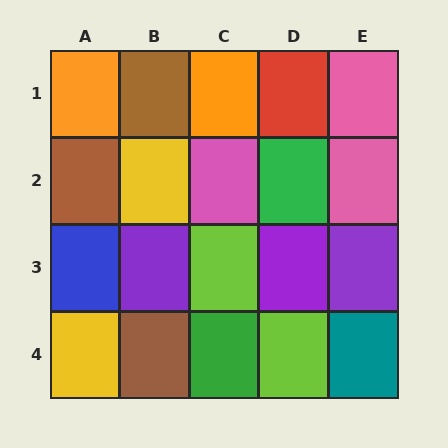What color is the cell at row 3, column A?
Blue.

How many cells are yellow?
2 cells are yellow.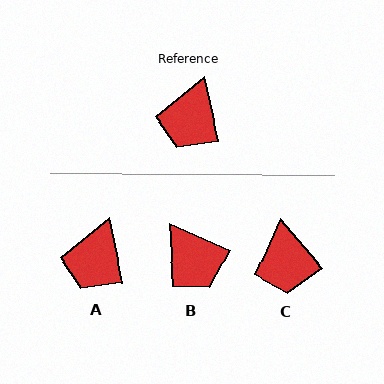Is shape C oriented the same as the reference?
No, it is off by about 27 degrees.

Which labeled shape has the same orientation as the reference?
A.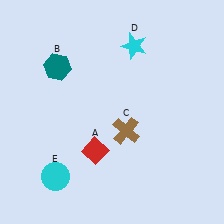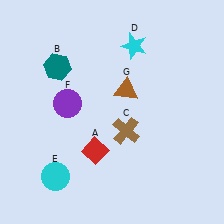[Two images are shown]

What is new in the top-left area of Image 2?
A purple circle (F) was added in the top-left area of Image 2.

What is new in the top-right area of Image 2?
A brown triangle (G) was added in the top-right area of Image 2.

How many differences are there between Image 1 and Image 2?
There are 2 differences between the two images.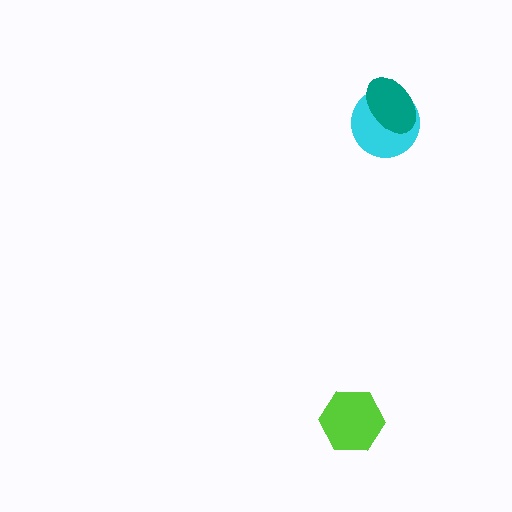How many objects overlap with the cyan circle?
1 object overlaps with the cyan circle.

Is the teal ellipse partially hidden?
No, no other shape covers it.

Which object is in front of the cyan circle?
The teal ellipse is in front of the cyan circle.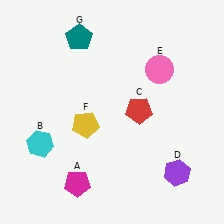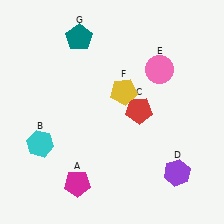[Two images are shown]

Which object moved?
The yellow pentagon (F) moved right.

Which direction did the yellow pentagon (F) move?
The yellow pentagon (F) moved right.